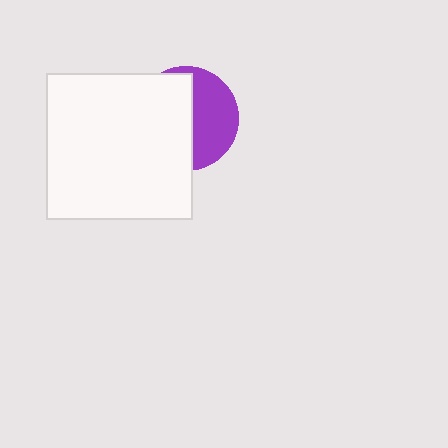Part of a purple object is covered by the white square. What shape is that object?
It is a circle.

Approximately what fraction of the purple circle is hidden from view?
Roughly 57% of the purple circle is hidden behind the white square.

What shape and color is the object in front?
The object in front is a white square.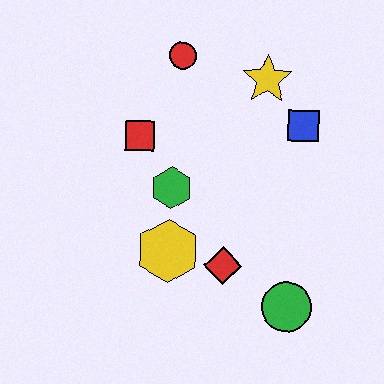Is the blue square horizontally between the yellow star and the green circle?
No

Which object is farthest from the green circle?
The red circle is farthest from the green circle.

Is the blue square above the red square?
Yes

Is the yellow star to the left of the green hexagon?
No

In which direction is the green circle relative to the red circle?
The green circle is below the red circle.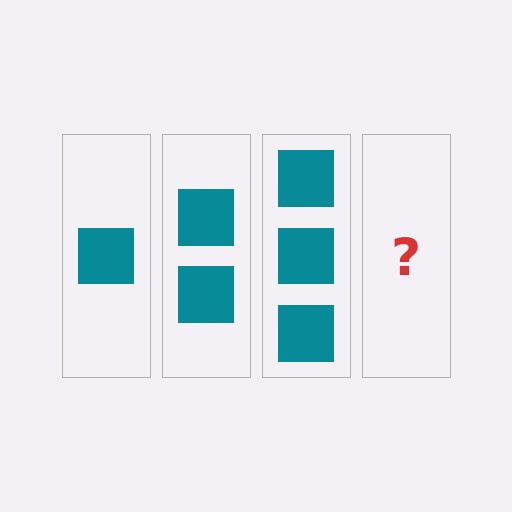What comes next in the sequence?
The next element should be 4 squares.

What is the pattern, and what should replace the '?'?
The pattern is that each step adds one more square. The '?' should be 4 squares.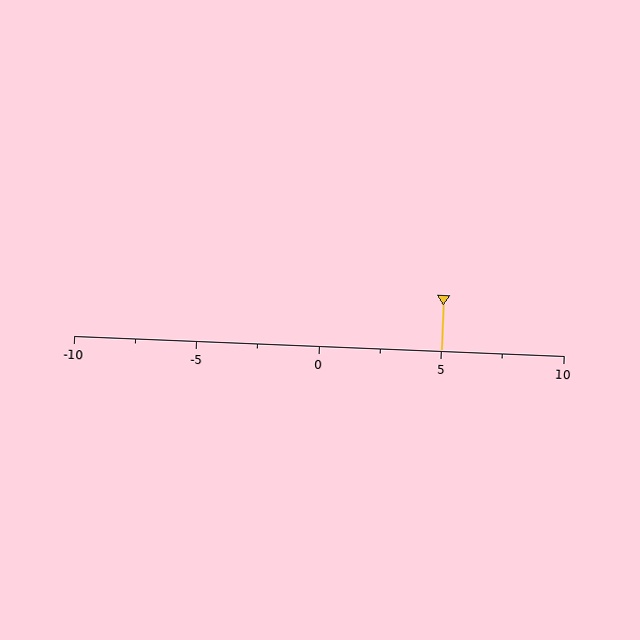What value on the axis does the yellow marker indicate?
The marker indicates approximately 5.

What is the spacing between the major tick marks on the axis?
The major ticks are spaced 5 apart.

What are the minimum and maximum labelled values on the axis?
The axis runs from -10 to 10.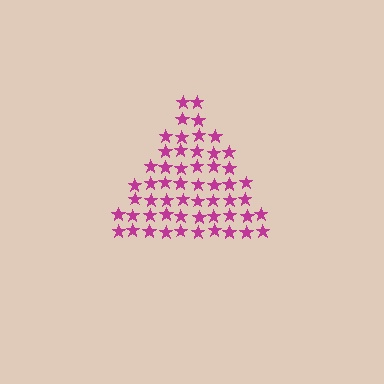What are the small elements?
The small elements are stars.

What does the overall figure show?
The overall figure shows a triangle.